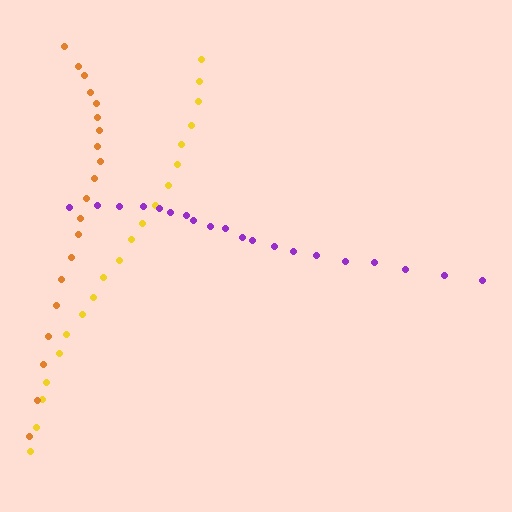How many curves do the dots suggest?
There are 3 distinct paths.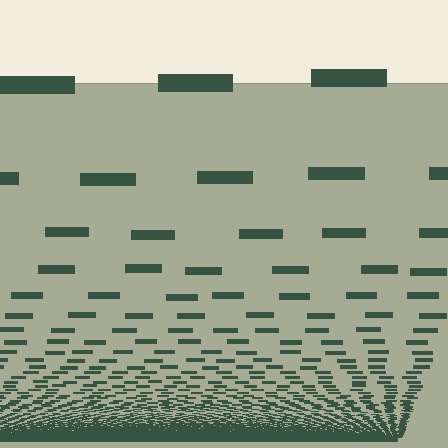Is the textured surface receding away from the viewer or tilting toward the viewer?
The surface appears to tilt toward the viewer. Texture elements get larger and sparser toward the top.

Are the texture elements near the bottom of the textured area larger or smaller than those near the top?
Smaller. The gradient is inverted — elements near the bottom are smaller and denser.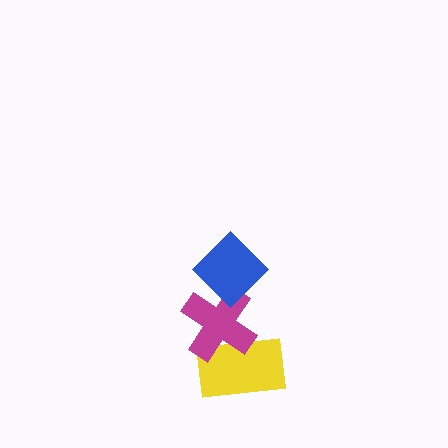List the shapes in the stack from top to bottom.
From top to bottom: the blue diamond, the magenta cross, the yellow rectangle.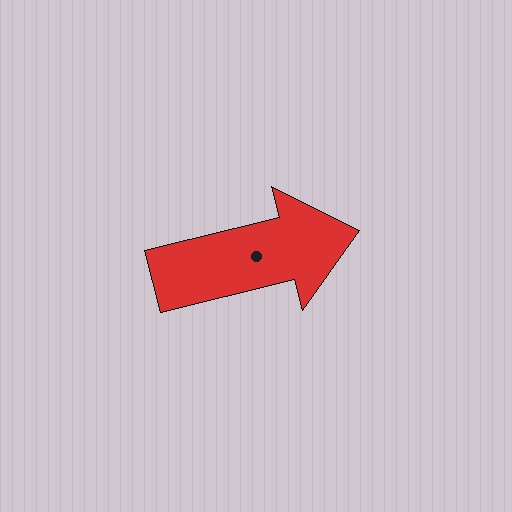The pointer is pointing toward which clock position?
Roughly 3 o'clock.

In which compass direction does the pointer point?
East.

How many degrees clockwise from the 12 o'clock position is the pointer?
Approximately 76 degrees.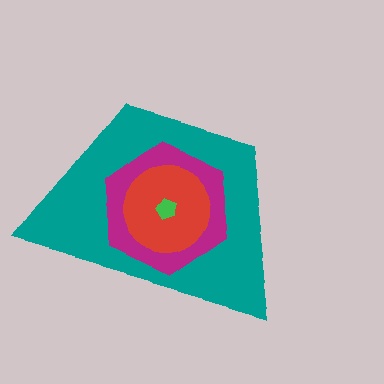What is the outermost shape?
The teal trapezoid.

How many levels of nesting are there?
4.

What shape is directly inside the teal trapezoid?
The magenta hexagon.